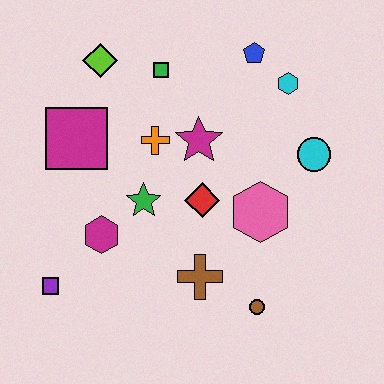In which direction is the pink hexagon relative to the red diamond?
The pink hexagon is to the right of the red diamond.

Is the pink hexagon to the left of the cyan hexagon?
Yes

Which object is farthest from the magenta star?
The purple square is farthest from the magenta star.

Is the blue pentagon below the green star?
No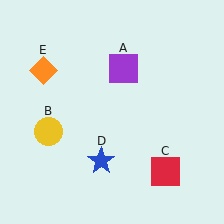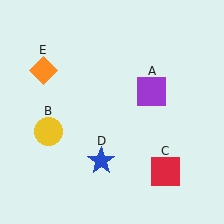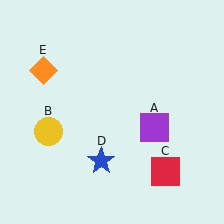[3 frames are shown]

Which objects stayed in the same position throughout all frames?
Yellow circle (object B) and red square (object C) and blue star (object D) and orange diamond (object E) remained stationary.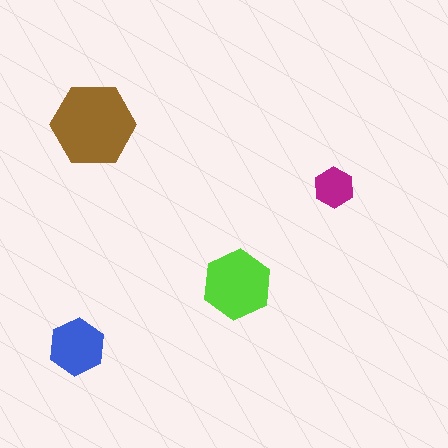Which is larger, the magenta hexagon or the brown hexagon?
The brown one.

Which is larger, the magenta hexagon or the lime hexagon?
The lime one.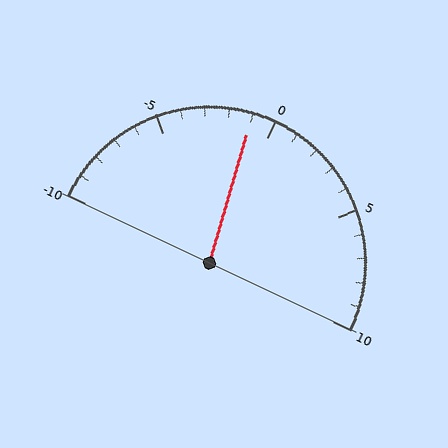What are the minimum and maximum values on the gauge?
The gauge ranges from -10 to 10.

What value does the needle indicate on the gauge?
The needle indicates approximately -1.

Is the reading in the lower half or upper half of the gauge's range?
The reading is in the lower half of the range (-10 to 10).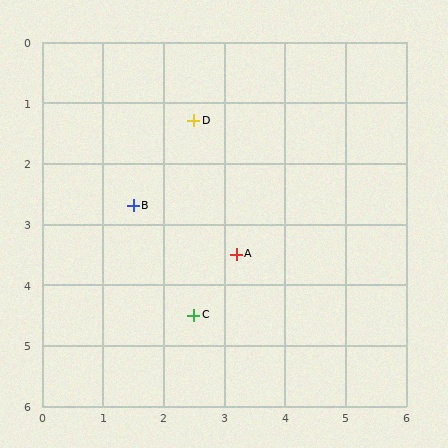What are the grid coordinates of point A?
Point A is at approximately (3.2, 3.5).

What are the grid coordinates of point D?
Point D is at approximately (2.5, 1.3).